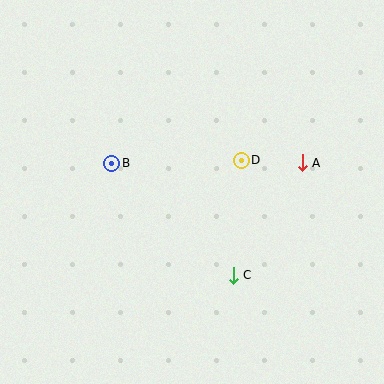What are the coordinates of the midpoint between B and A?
The midpoint between B and A is at (207, 163).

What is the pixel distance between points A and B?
The distance between A and B is 190 pixels.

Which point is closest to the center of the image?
Point D at (241, 160) is closest to the center.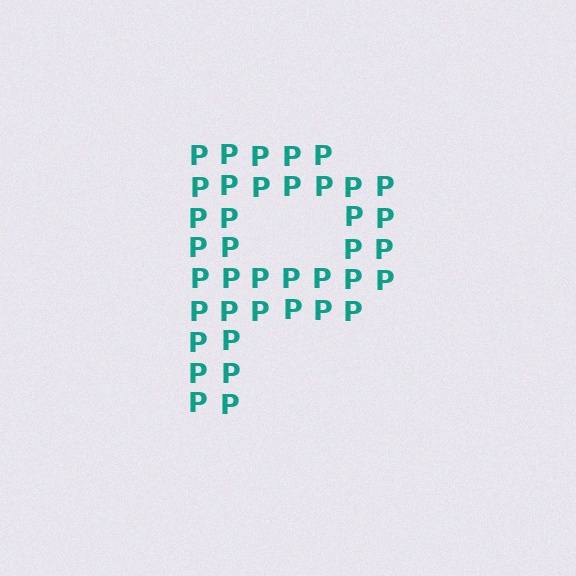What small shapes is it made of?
It is made of small letter P's.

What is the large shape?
The large shape is the letter P.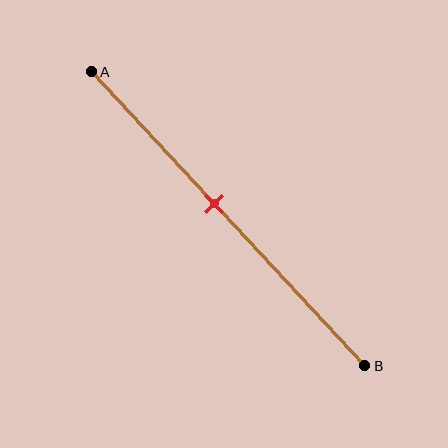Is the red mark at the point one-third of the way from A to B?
No, the mark is at about 45% from A, not at the 33% one-third point.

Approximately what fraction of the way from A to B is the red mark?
The red mark is approximately 45% of the way from A to B.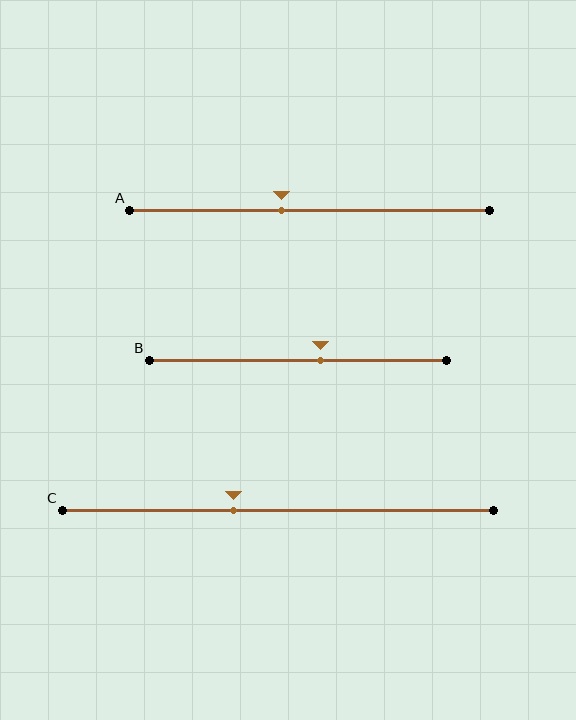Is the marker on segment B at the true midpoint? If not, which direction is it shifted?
No, the marker on segment B is shifted to the right by about 8% of the segment length.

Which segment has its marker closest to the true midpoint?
Segment B has its marker closest to the true midpoint.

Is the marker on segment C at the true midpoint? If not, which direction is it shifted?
No, the marker on segment C is shifted to the left by about 10% of the segment length.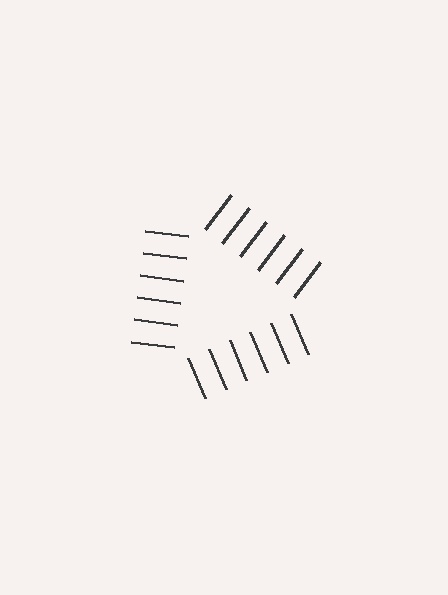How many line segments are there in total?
18 — 6 along each of the 3 edges.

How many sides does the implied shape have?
3 sides — the line-ends trace a triangle.